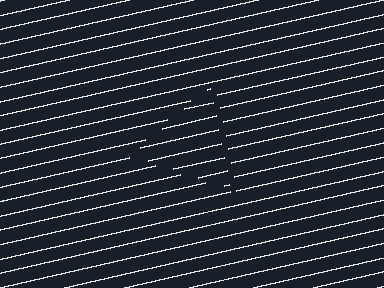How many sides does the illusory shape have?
3 sides — the line-ends trace a triangle.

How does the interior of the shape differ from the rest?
The interior of the shape contains the same grating, shifted by half a period — the contour is defined by the phase discontinuity where line-ends from the inner and outer gratings abut.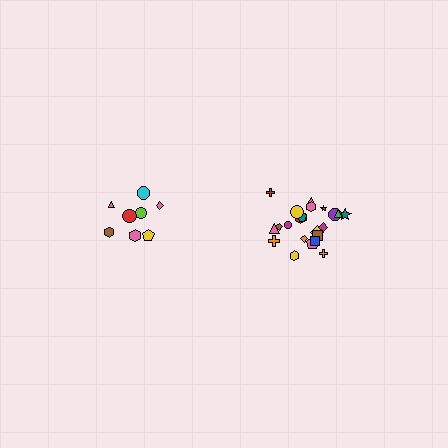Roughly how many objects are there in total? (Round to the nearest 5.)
Roughly 30 objects in total.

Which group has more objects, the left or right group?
The right group.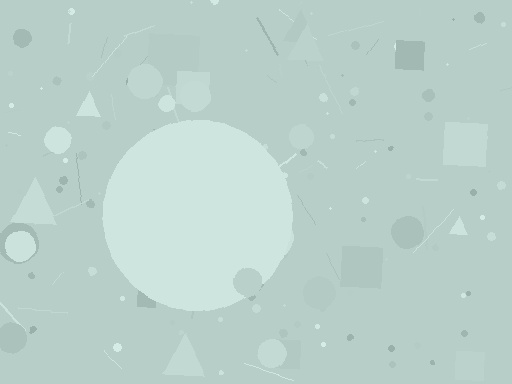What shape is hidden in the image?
A circle is hidden in the image.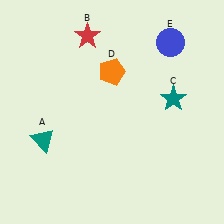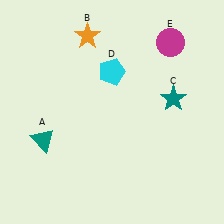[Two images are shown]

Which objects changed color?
B changed from red to orange. D changed from orange to cyan. E changed from blue to magenta.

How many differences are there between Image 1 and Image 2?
There are 3 differences between the two images.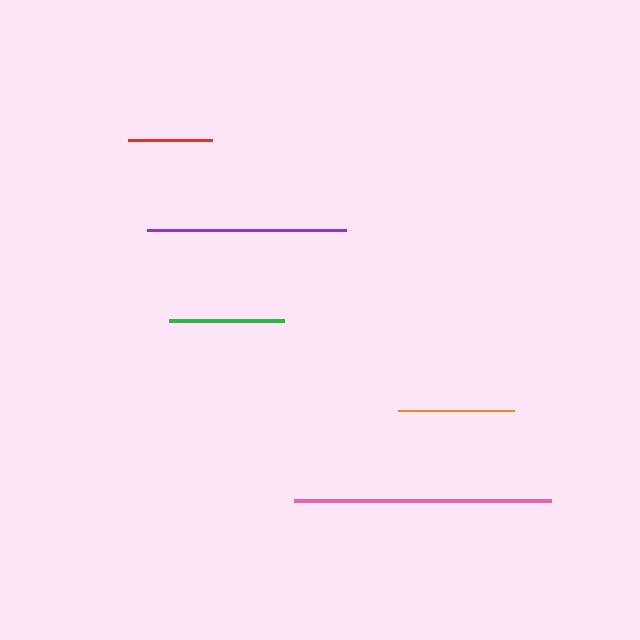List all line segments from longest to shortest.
From longest to shortest: pink, purple, orange, green, red.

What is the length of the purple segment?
The purple segment is approximately 200 pixels long.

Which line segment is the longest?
The pink line is the longest at approximately 257 pixels.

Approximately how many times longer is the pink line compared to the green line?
The pink line is approximately 2.2 times the length of the green line.